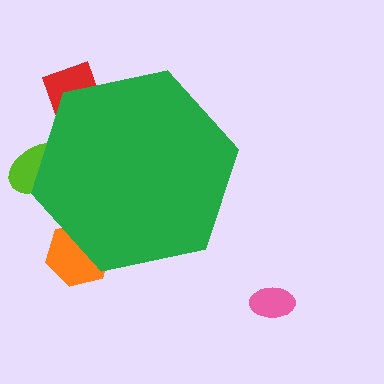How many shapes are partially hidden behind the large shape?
3 shapes are partially hidden.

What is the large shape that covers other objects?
A green hexagon.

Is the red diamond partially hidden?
Yes, the red diamond is partially hidden behind the green hexagon.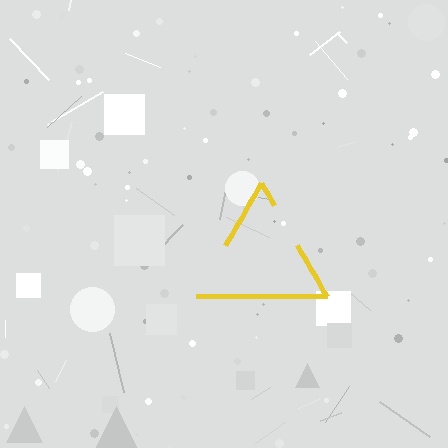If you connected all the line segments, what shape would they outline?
They would outline a triangle.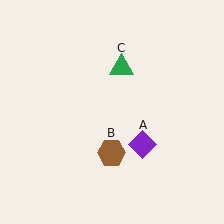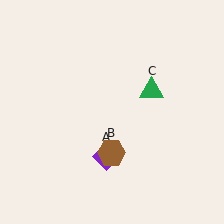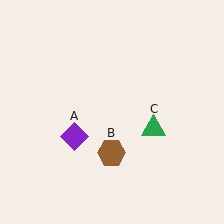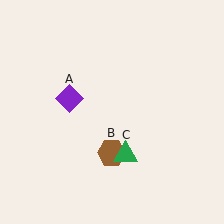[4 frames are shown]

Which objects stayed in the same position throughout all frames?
Brown hexagon (object B) remained stationary.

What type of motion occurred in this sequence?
The purple diamond (object A), green triangle (object C) rotated clockwise around the center of the scene.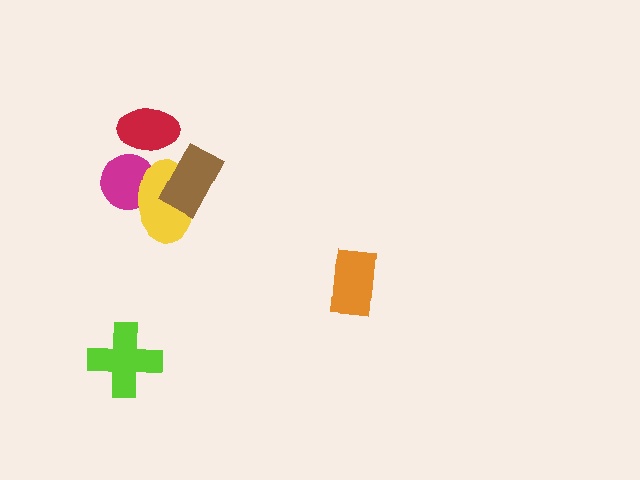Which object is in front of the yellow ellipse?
The brown rectangle is in front of the yellow ellipse.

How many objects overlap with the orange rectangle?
0 objects overlap with the orange rectangle.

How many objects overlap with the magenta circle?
1 object overlaps with the magenta circle.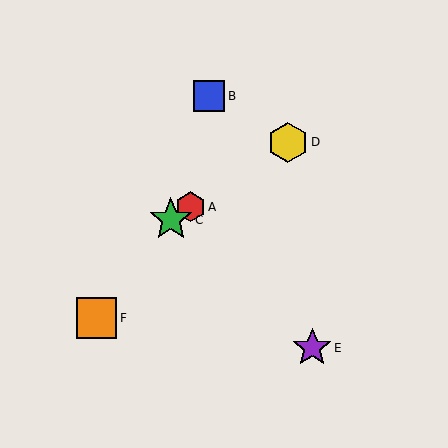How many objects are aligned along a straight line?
3 objects (A, C, D) are aligned along a straight line.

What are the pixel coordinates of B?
Object B is at (209, 96).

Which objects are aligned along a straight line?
Objects A, C, D are aligned along a straight line.